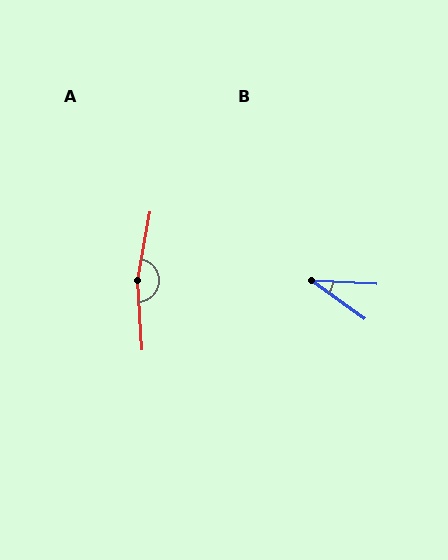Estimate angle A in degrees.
Approximately 166 degrees.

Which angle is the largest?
A, at approximately 166 degrees.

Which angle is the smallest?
B, at approximately 32 degrees.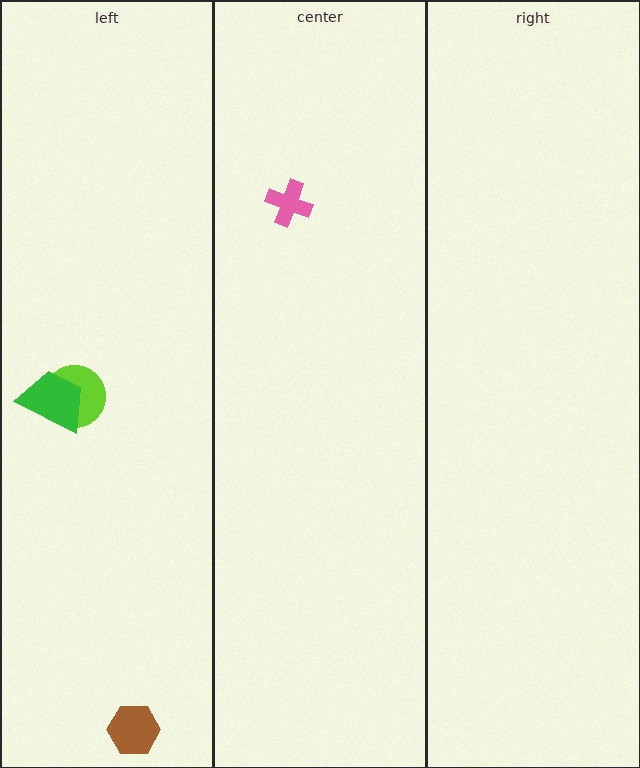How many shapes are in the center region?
1.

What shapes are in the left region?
The lime circle, the green trapezoid, the brown hexagon.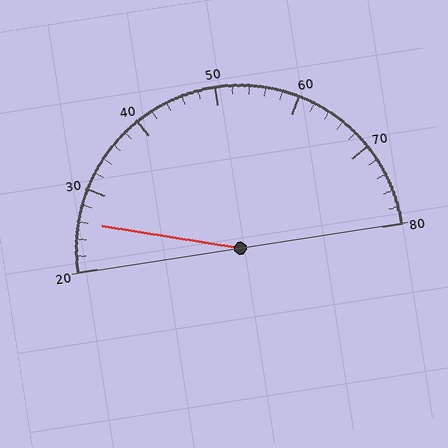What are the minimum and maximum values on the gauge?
The gauge ranges from 20 to 80.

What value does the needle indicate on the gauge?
The needle indicates approximately 26.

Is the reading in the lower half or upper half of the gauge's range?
The reading is in the lower half of the range (20 to 80).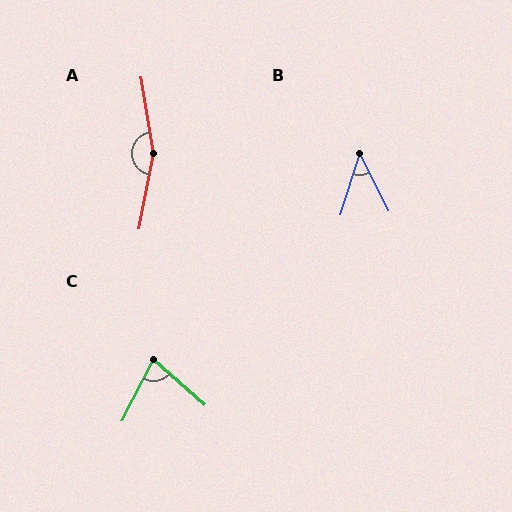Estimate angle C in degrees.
Approximately 75 degrees.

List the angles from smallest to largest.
B (44°), C (75°), A (160°).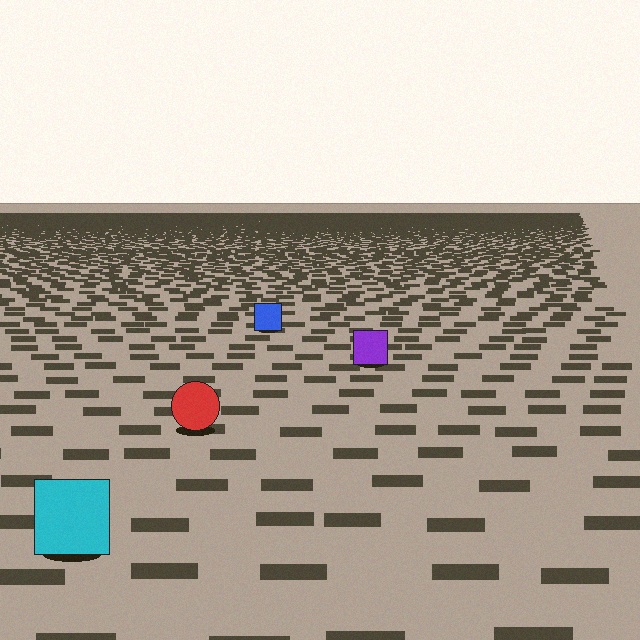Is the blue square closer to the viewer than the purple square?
No. The purple square is closer — you can tell from the texture gradient: the ground texture is coarser near it.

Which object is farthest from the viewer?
The blue square is farthest from the viewer. It appears smaller and the ground texture around it is denser.